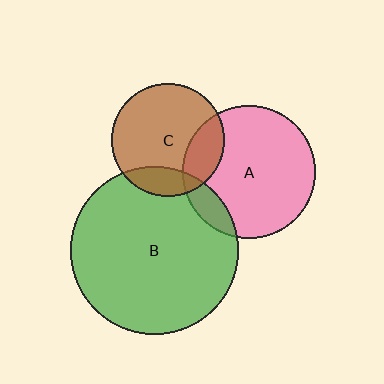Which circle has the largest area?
Circle B (green).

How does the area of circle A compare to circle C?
Approximately 1.4 times.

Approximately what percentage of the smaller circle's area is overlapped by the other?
Approximately 10%.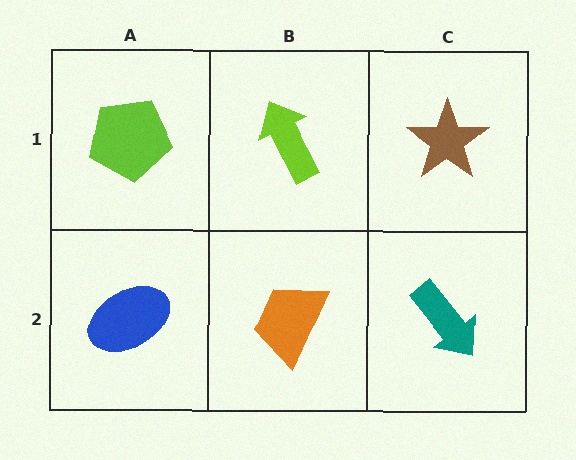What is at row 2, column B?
An orange trapezoid.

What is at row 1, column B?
A lime arrow.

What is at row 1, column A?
A lime pentagon.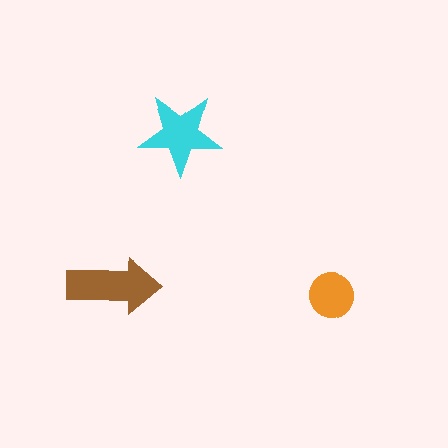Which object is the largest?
The brown arrow.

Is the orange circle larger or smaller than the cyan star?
Smaller.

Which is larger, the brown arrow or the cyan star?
The brown arrow.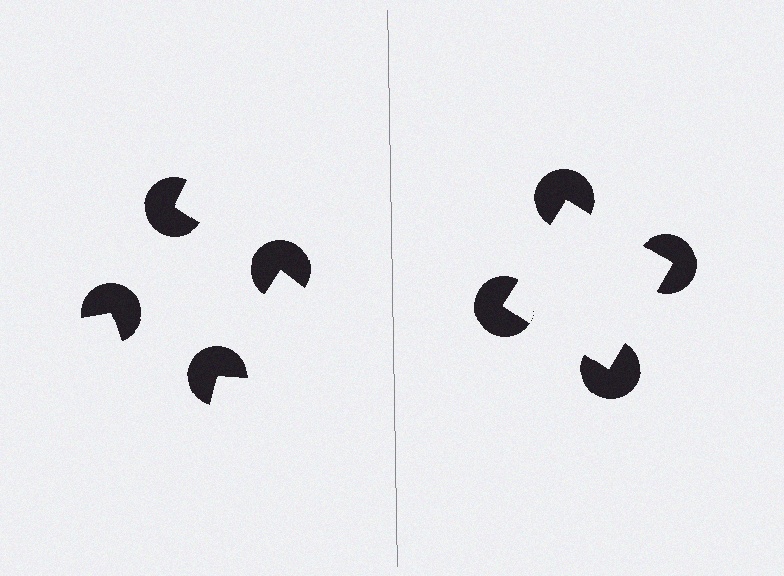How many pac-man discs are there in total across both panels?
8 — 4 on each side.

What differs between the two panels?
The pac-man discs are positioned identically on both sides; only the wedge orientations differ. On the right they align to a square; on the left they are misaligned.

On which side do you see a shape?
An illusory square appears on the right side. On the left side the wedge cuts are rotated, so no coherent shape forms.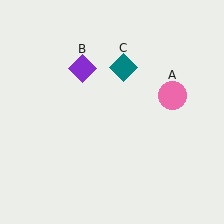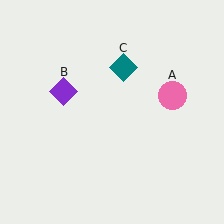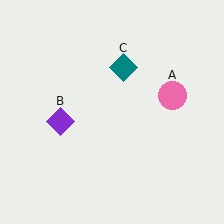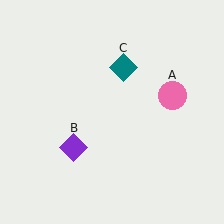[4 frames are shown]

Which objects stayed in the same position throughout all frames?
Pink circle (object A) and teal diamond (object C) remained stationary.